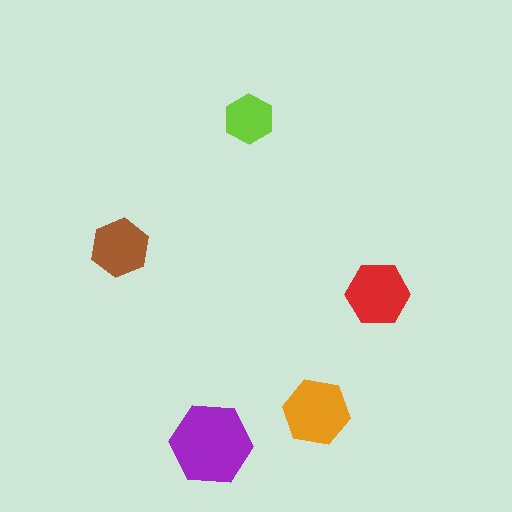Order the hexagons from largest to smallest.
the purple one, the orange one, the red one, the brown one, the lime one.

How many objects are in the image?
There are 5 objects in the image.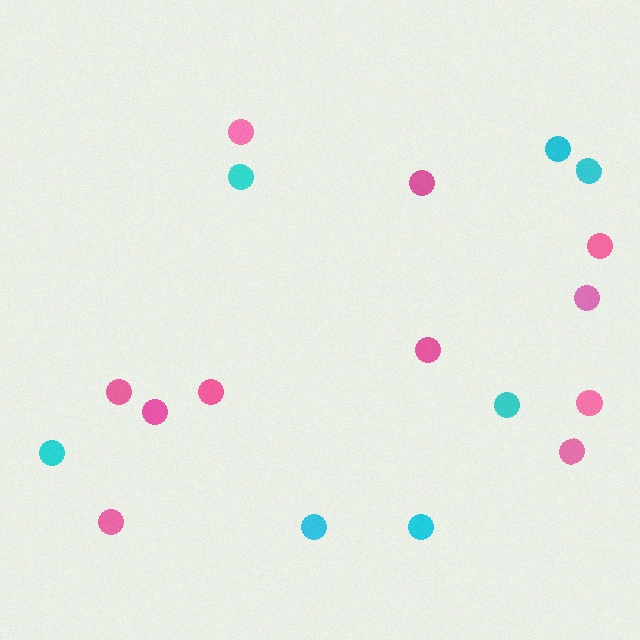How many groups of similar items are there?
There are 2 groups: one group of cyan circles (7) and one group of pink circles (11).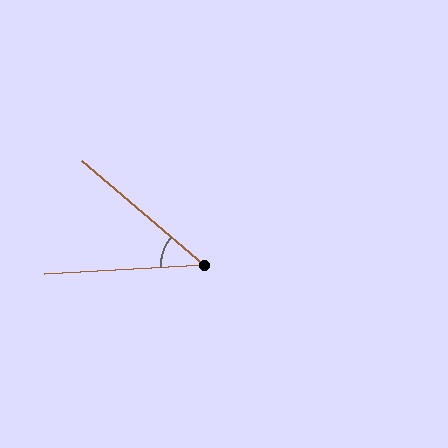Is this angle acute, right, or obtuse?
It is acute.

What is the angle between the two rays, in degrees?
Approximately 44 degrees.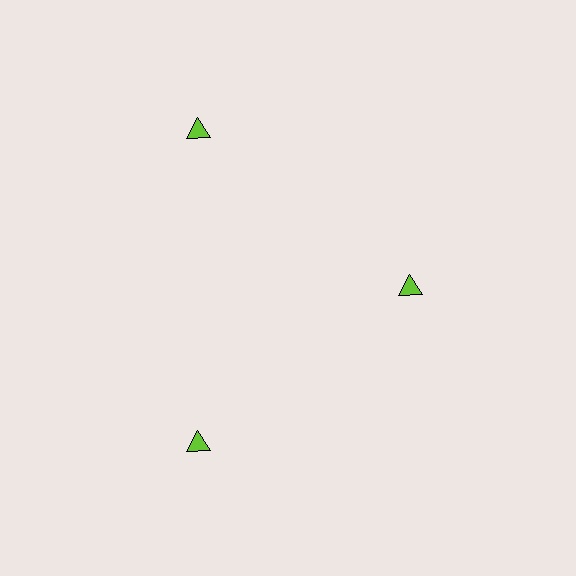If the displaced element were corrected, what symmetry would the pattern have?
It would have 3-fold rotational symmetry — the pattern would map onto itself every 120 degrees.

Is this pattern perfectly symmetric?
No. The 3 lime triangles are arranged in a ring, but one element near the 3 o'clock position is pulled inward toward the center, breaking the 3-fold rotational symmetry.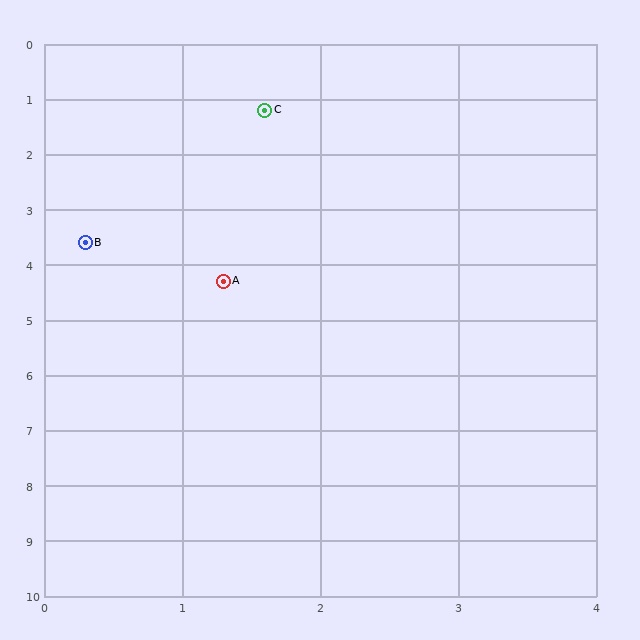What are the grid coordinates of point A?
Point A is at approximately (1.3, 4.3).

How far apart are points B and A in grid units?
Points B and A are about 1.2 grid units apart.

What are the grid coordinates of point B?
Point B is at approximately (0.3, 3.6).